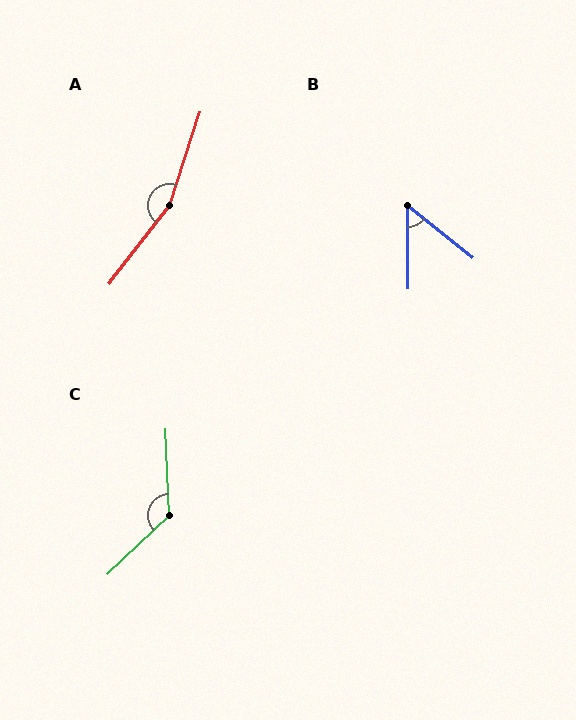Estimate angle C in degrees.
Approximately 131 degrees.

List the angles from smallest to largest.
B (51°), C (131°), A (161°).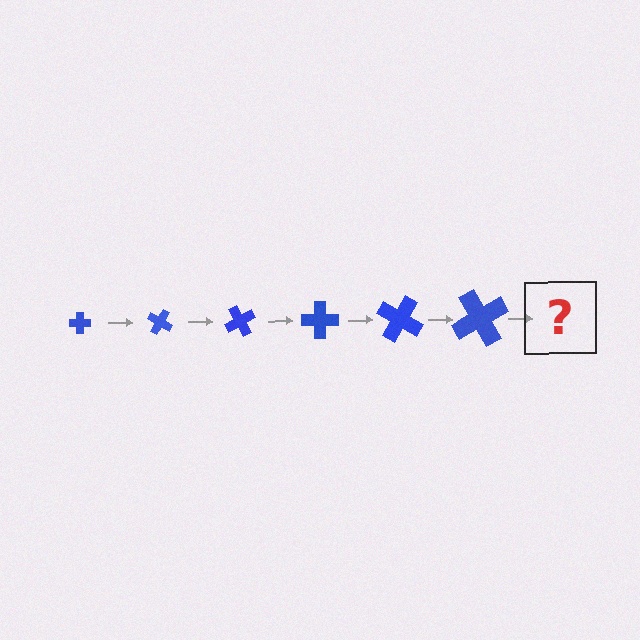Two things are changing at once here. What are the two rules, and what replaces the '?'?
The two rules are that the cross grows larger each step and it rotates 30 degrees each step. The '?' should be a cross, larger than the previous one and rotated 180 degrees from the start.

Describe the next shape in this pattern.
It should be a cross, larger than the previous one and rotated 180 degrees from the start.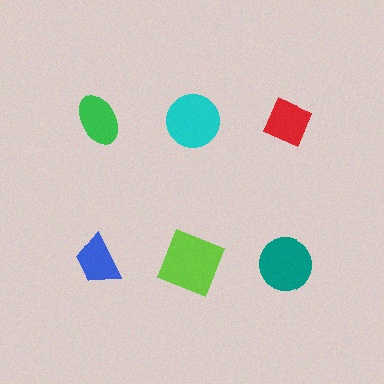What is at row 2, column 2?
A lime square.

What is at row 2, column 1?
A blue trapezoid.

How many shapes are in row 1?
3 shapes.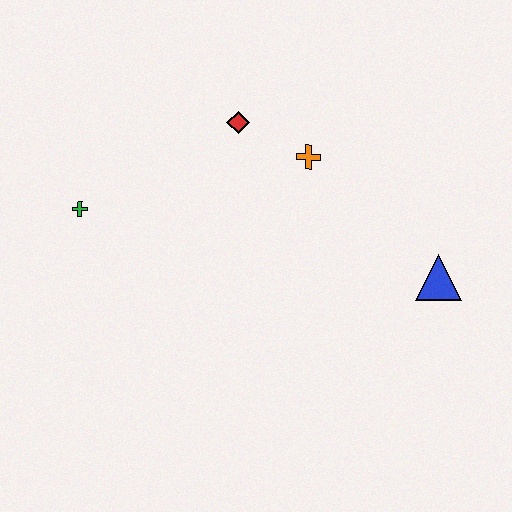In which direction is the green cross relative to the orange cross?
The green cross is to the left of the orange cross.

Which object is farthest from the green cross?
The blue triangle is farthest from the green cross.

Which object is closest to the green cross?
The red diamond is closest to the green cross.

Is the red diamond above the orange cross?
Yes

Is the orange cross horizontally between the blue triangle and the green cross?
Yes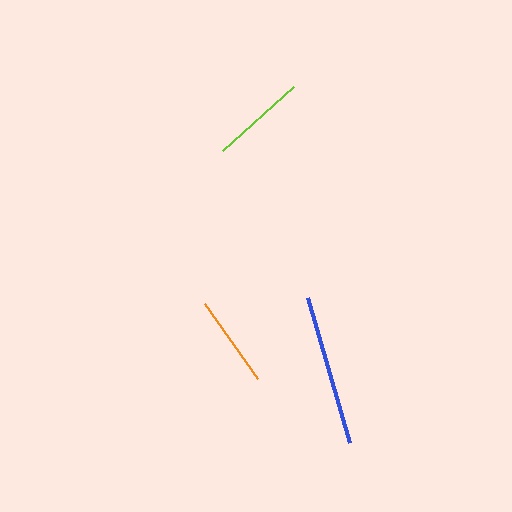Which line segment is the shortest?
The orange line is the shortest at approximately 92 pixels.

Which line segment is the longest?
The blue line is the longest at approximately 151 pixels.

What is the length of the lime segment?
The lime segment is approximately 96 pixels long.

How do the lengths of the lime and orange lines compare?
The lime and orange lines are approximately the same length.